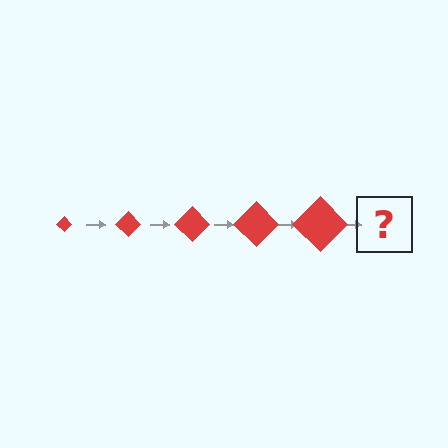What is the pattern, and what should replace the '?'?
The pattern is that the diamond gets progressively larger each step. The '?' should be a red diamond, larger than the previous one.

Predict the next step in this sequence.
The next step is a red diamond, larger than the previous one.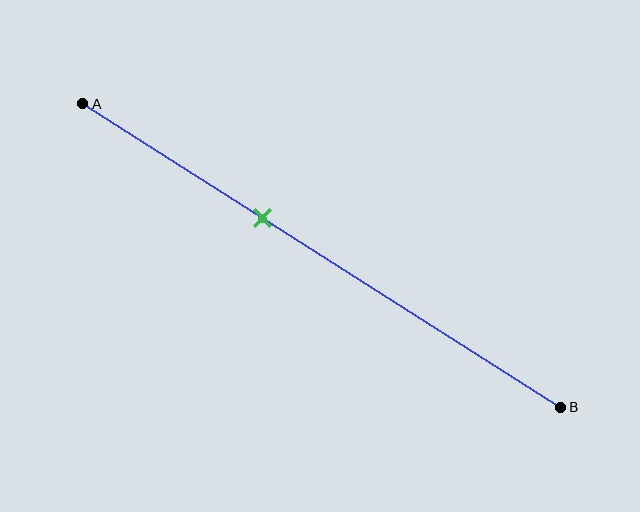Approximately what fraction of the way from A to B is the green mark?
The green mark is approximately 40% of the way from A to B.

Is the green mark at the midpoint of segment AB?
No, the mark is at about 40% from A, not at the 50% midpoint.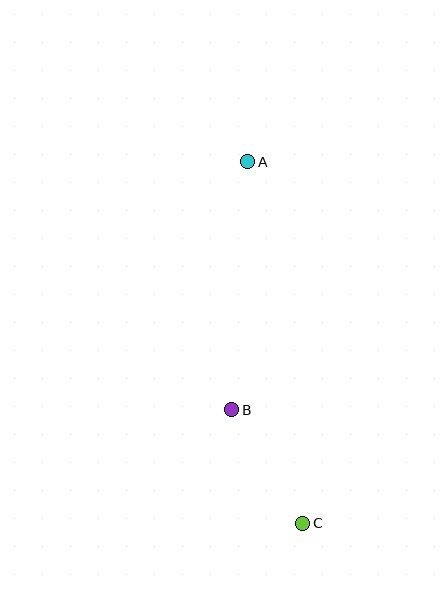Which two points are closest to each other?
Points B and C are closest to each other.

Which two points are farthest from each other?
Points A and C are farthest from each other.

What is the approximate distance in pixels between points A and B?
The distance between A and B is approximately 248 pixels.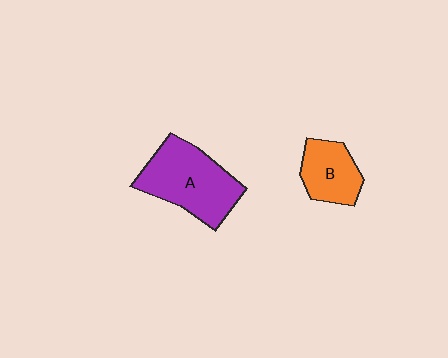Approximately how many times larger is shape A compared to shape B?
Approximately 1.7 times.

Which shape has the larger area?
Shape A (purple).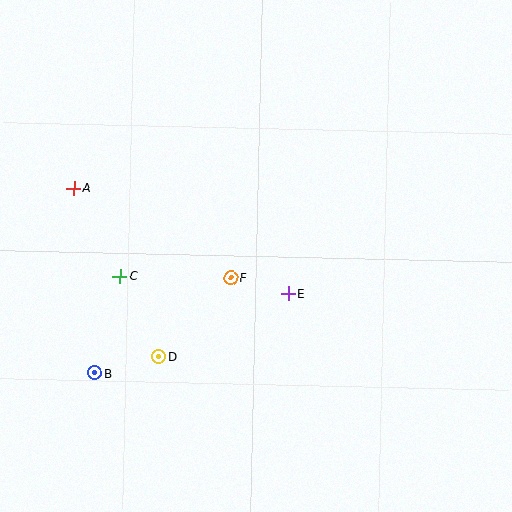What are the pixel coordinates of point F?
Point F is at (231, 278).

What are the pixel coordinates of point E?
Point E is at (288, 294).